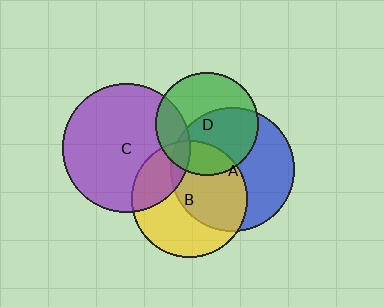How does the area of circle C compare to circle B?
Approximately 1.2 times.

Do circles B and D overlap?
Yes.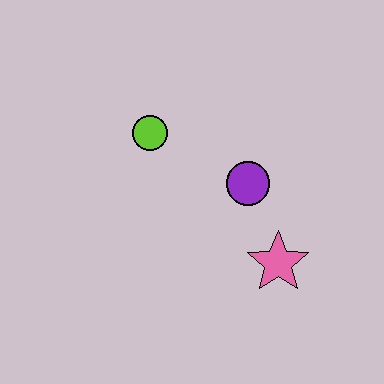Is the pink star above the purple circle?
No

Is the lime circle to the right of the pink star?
No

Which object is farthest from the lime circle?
The pink star is farthest from the lime circle.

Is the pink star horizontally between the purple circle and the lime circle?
No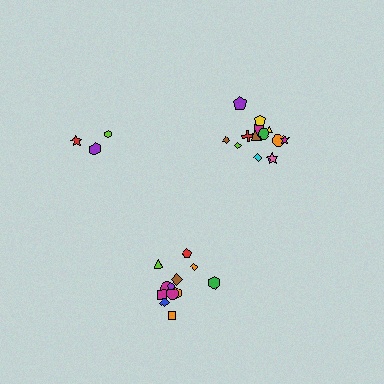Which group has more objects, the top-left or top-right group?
The top-right group.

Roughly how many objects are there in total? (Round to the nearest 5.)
Roughly 30 objects in total.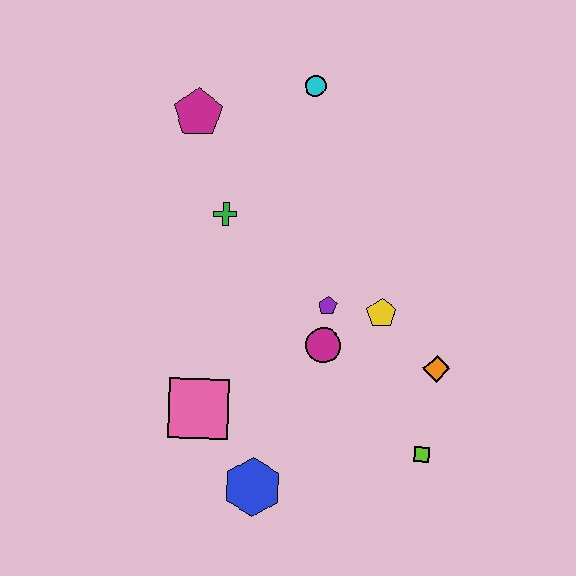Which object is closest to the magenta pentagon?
The green cross is closest to the magenta pentagon.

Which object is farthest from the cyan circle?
The blue hexagon is farthest from the cyan circle.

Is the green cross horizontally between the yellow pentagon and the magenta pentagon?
Yes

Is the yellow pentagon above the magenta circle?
Yes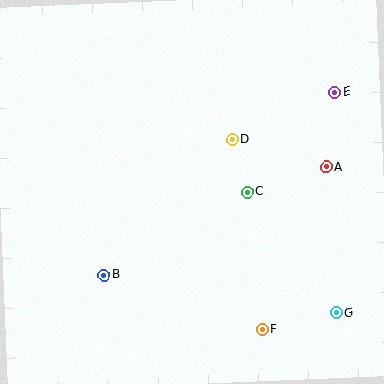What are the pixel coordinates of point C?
Point C is at (247, 192).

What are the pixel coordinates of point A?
Point A is at (326, 167).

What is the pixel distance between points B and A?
The distance between B and A is 247 pixels.